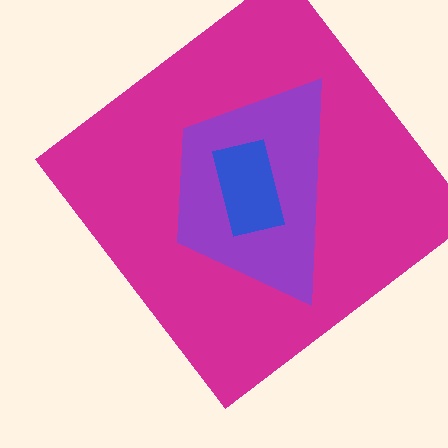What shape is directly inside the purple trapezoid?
The blue rectangle.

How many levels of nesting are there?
3.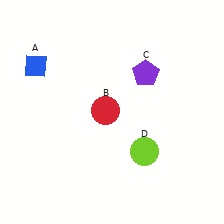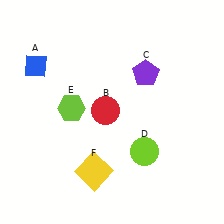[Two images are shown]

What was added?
A lime hexagon (E), a yellow square (F) were added in Image 2.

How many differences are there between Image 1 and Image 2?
There are 2 differences between the two images.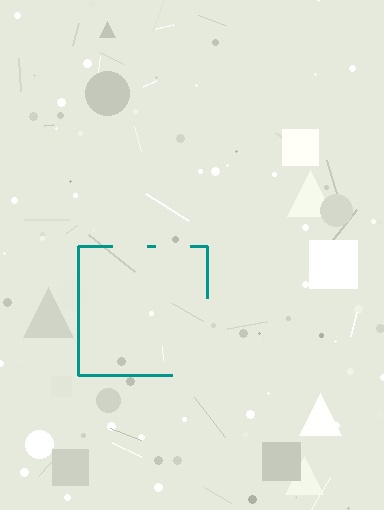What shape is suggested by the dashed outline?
The dashed outline suggests a square.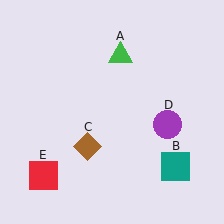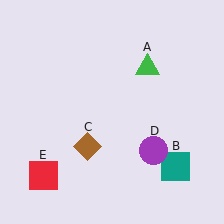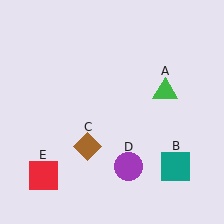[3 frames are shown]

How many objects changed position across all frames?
2 objects changed position: green triangle (object A), purple circle (object D).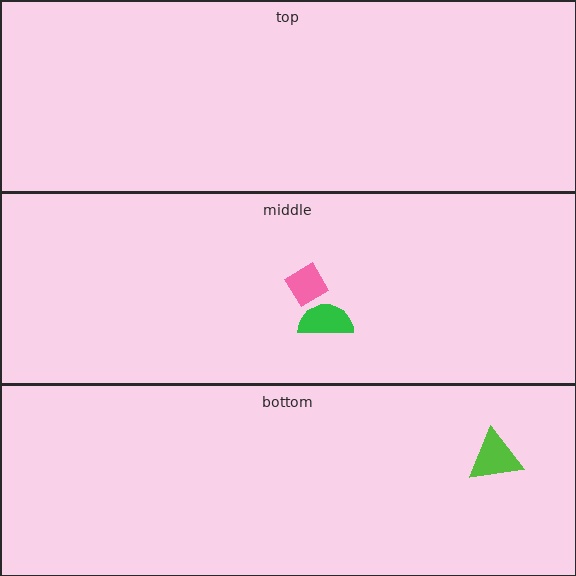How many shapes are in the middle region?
2.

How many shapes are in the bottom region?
1.